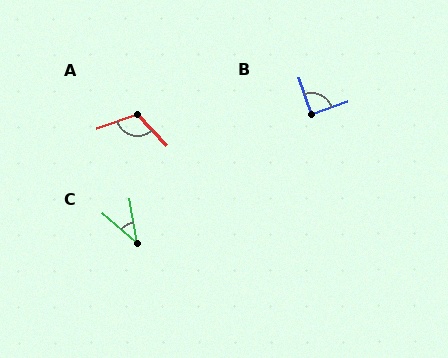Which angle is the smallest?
C, at approximately 39 degrees.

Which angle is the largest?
A, at approximately 115 degrees.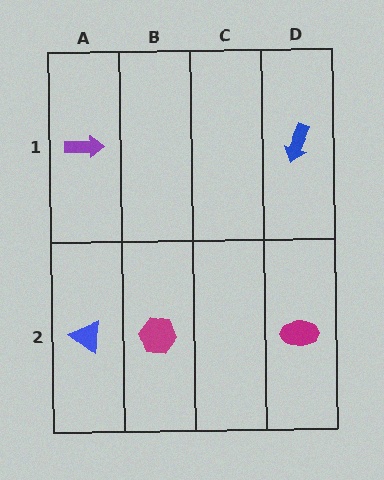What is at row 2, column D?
A magenta ellipse.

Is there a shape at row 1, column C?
No, that cell is empty.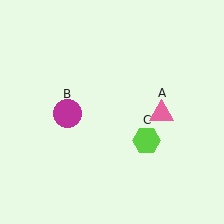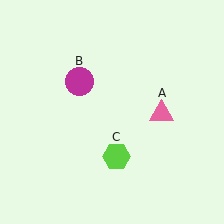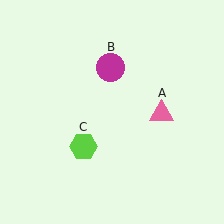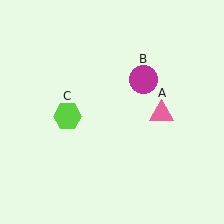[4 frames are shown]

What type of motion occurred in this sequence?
The magenta circle (object B), lime hexagon (object C) rotated clockwise around the center of the scene.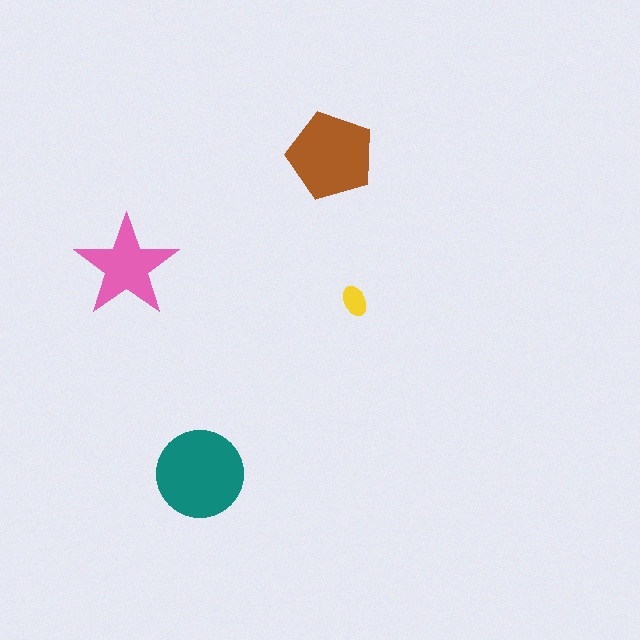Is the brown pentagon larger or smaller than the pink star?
Larger.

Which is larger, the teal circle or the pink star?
The teal circle.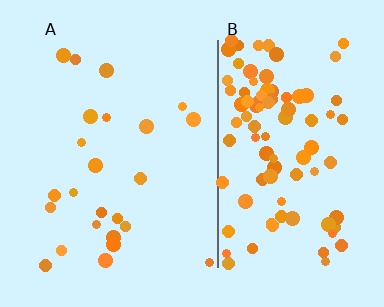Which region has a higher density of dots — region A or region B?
B (the right).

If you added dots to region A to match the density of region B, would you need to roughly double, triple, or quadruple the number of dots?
Approximately quadruple.